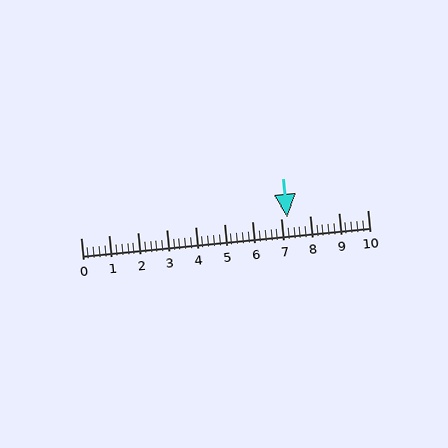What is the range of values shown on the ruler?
The ruler shows values from 0 to 10.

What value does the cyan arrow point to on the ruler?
The cyan arrow points to approximately 7.2.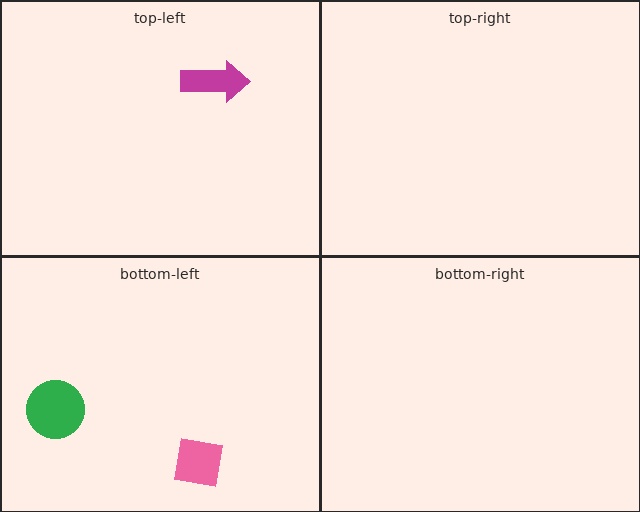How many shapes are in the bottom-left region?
2.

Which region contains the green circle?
The bottom-left region.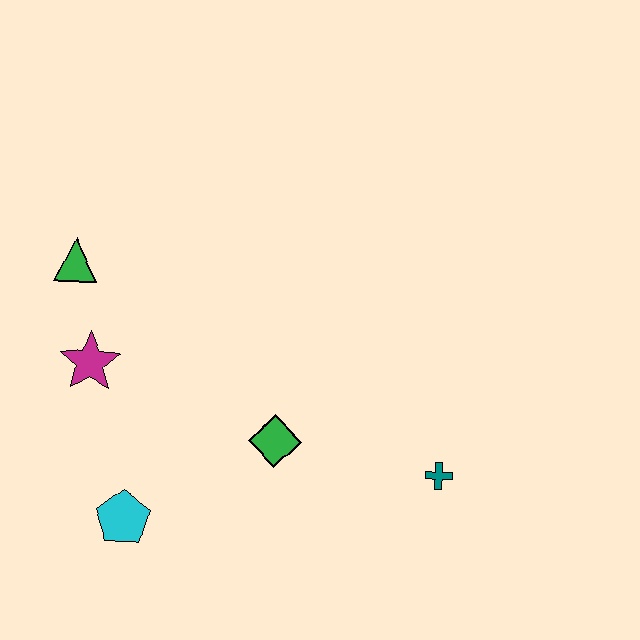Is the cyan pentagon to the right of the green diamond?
No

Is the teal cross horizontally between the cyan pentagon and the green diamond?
No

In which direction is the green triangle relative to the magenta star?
The green triangle is above the magenta star.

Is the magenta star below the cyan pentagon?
No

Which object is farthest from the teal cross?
The green triangle is farthest from the teal cross.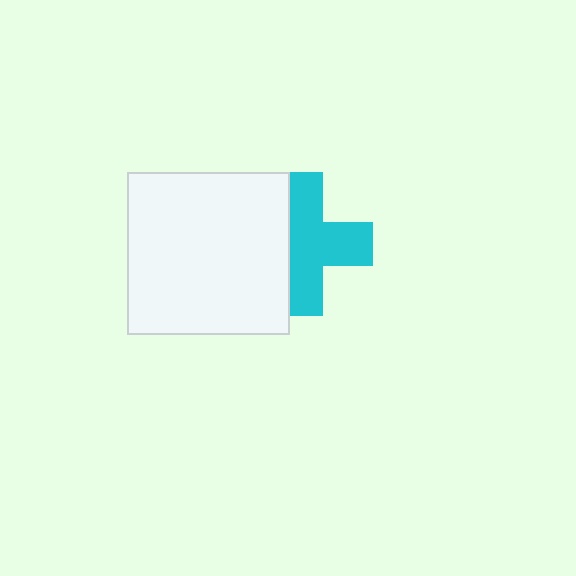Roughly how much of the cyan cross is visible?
Most of it is visible (roughly 66%).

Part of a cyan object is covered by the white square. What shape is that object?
It is a cross.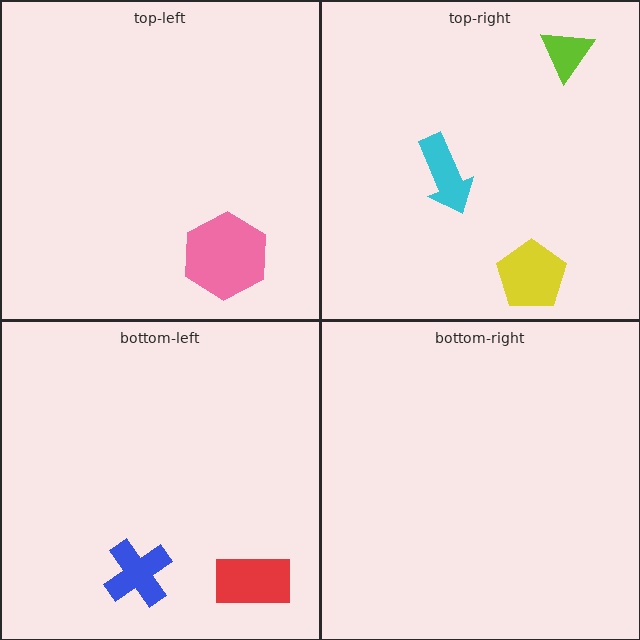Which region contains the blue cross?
The bottom-left region.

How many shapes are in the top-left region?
1.